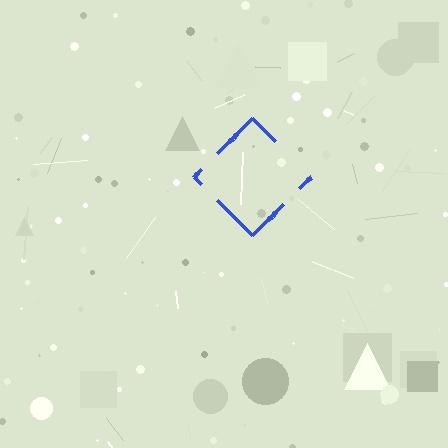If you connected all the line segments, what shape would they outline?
They would outline a diamond.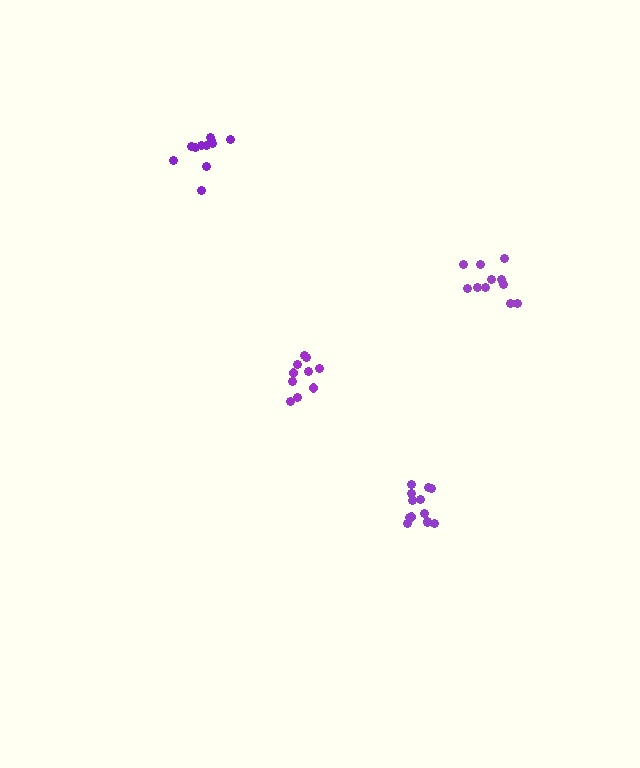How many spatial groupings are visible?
There are 4 spatial groupings.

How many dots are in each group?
Group 1: 13 dots, Group 2: 10 dots, Group 3: 11 dots, Group 4: 11 dots (45 total).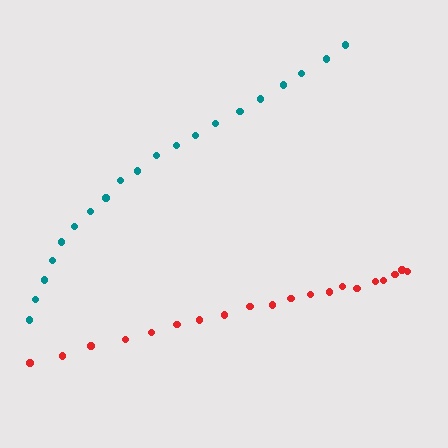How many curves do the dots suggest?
There are 2 distinct paths.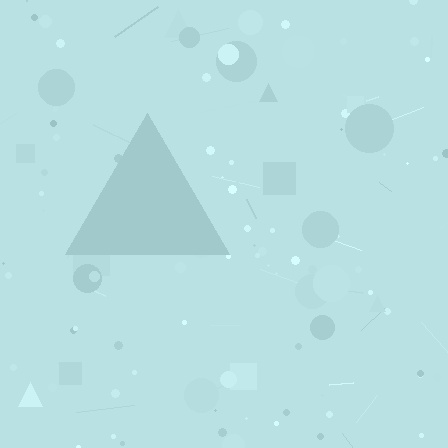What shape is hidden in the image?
A triangle is hidden in the image.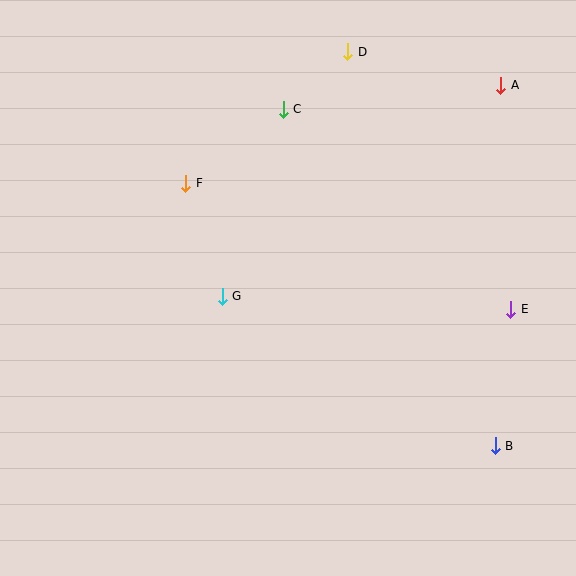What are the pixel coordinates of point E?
Point E is at (511, 309).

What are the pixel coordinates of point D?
Point D is at (348, 52).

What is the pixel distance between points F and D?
The distance between F and D is 209 pixels.